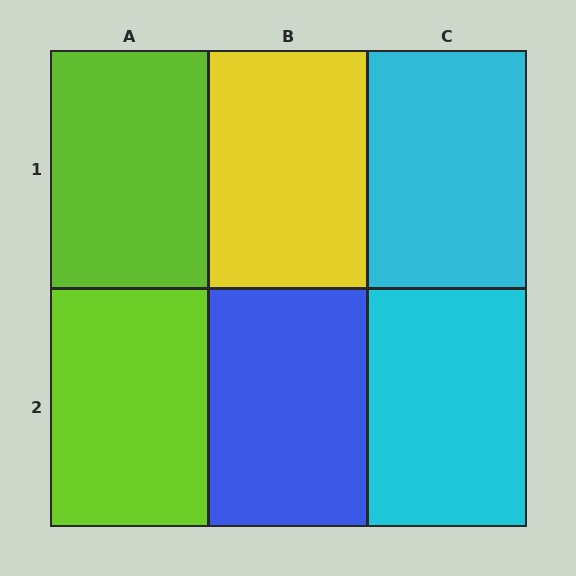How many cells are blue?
1 cell is blue.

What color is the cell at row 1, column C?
Cyan.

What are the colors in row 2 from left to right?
Lime, blue, cyan.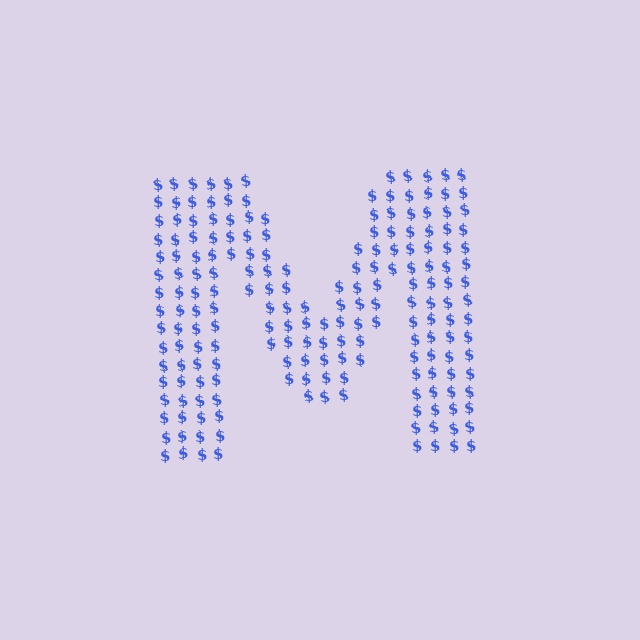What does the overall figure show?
The overall figure shows the letter M.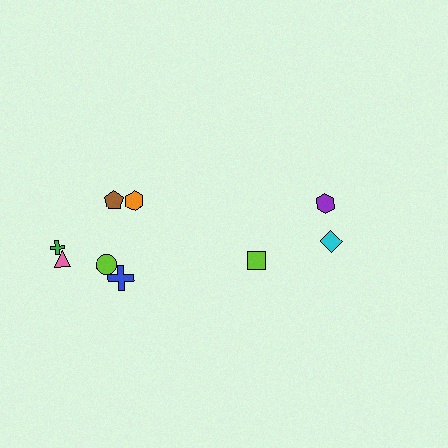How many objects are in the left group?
There are 6 objects.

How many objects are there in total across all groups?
There are 9 objects.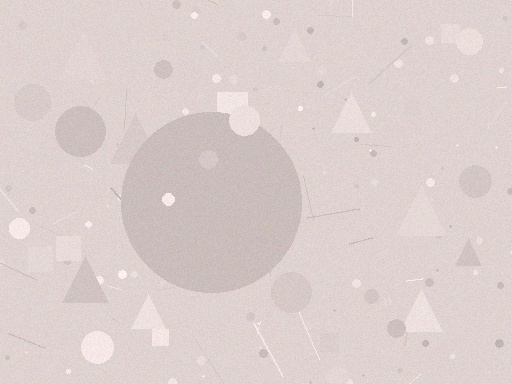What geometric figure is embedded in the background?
A circle is embedded in the background.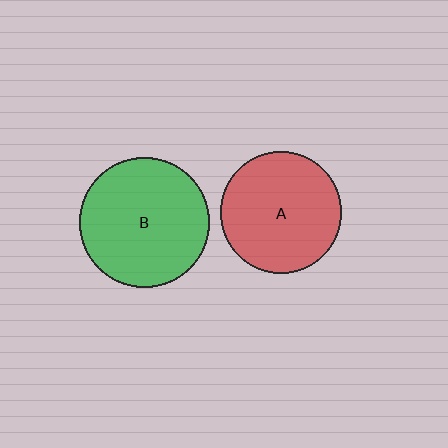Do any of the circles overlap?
No, none of the circles overlap.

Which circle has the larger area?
Circle B (green).